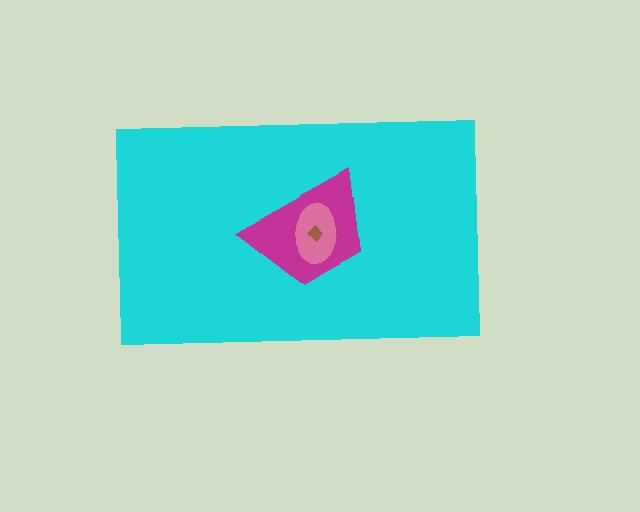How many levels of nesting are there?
4.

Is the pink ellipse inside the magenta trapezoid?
Yes.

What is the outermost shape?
The cyan rectangle.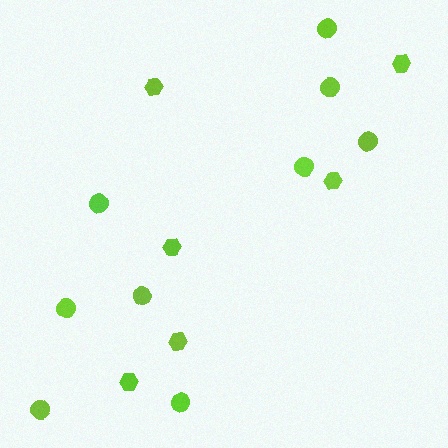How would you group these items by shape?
There are 2 groups: one group of hexagons (6) and one group of circles (9).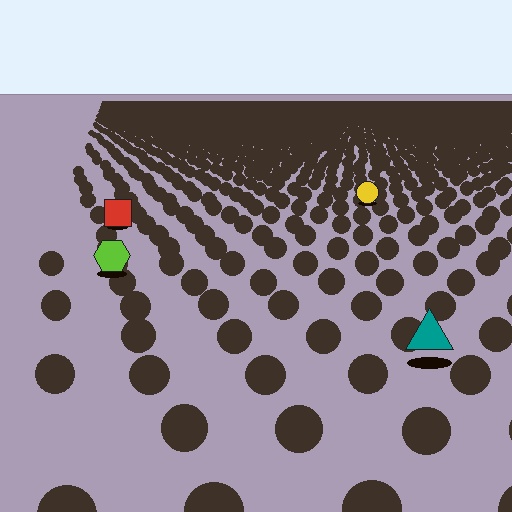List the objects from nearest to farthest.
From nearest to farthest: the teal triangle, the lime hexagon, the red square, the yellow circle.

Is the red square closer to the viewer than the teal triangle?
No. The teal triangle is closer — you can tell from the texture gradient: the ground texture is coarser near it.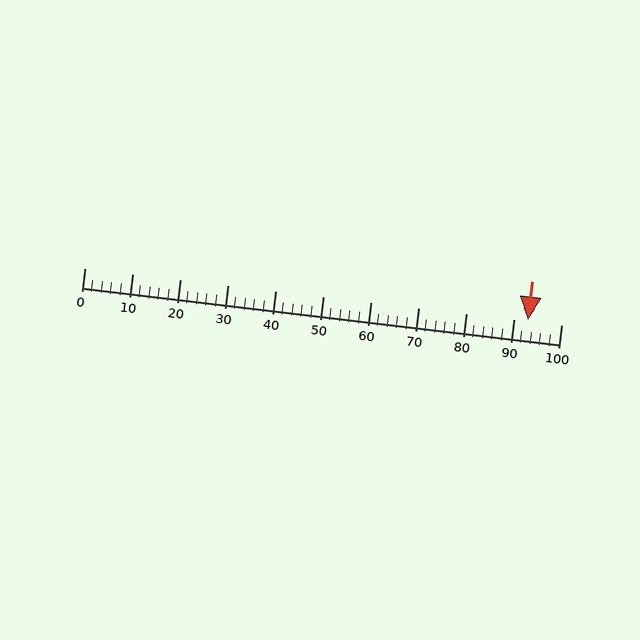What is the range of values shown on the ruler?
The ruler shows values from 0 to 100.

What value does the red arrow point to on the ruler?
The red arrow points to approximately 93.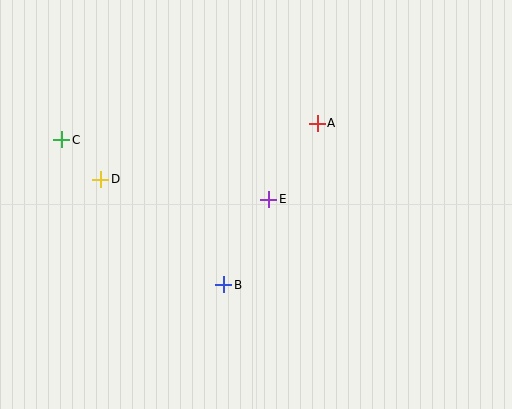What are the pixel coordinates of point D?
Point D is at (101, 180).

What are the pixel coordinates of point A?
Point A is at (317, 123).